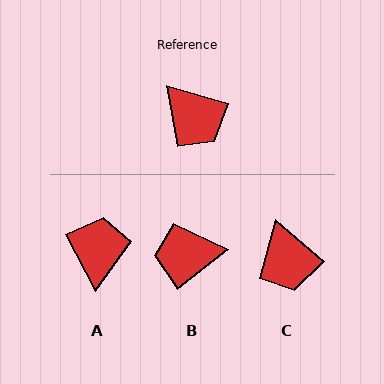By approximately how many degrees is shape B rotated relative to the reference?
Approximately 126 degrees clockwise.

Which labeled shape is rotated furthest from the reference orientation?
A, about 133 degrees away.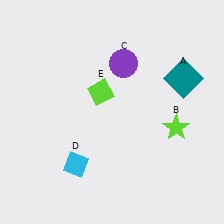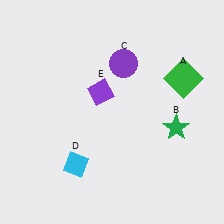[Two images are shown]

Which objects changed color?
A changed from teal to green. B changed from lime to green. E changed from lime to purple.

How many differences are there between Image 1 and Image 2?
There are 3 differences between the two images.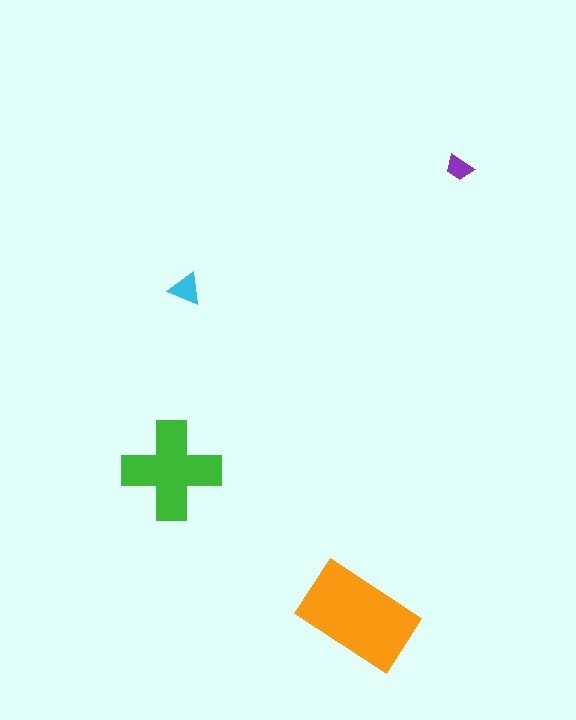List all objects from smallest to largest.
The purple trapezoid, the cyan triangle, the green cross, the orange rectangle.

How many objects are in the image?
There are 4 objects in the image.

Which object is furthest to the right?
The purple trapezoid is rightmost.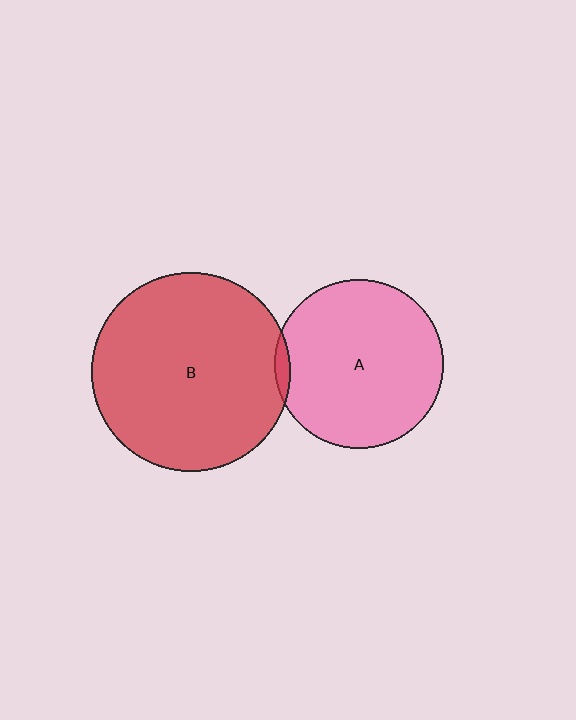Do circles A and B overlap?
Yes.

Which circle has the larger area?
Circle B (red).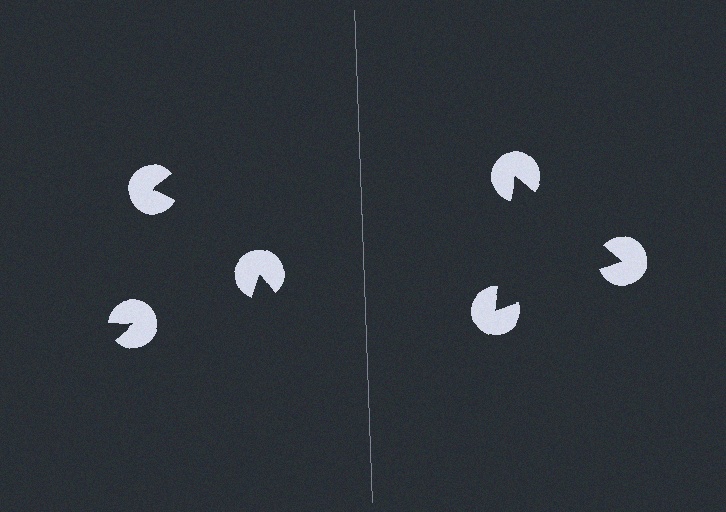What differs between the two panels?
The pac-man discs are positioned identically on both sides; only the wedge orientations differ. On the right they align to a triangle; on the left they are misaligned.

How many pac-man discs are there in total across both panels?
6 — 3 on each side.